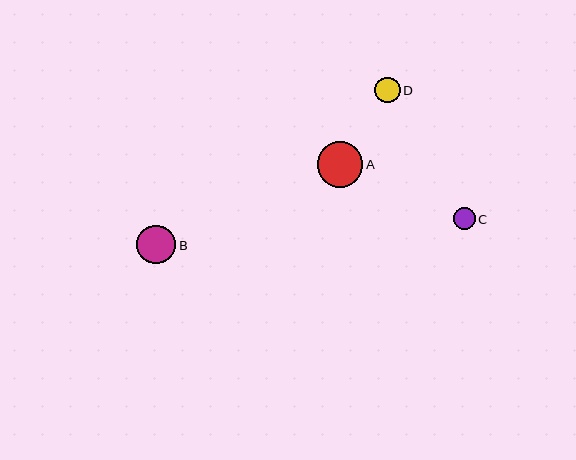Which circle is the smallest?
Circle C is the smallest with a size of approximately 22 pixels.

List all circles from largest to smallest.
From largest to smallest: A, B, D, C.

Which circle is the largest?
Circle A is the largest with a size of approximately 46 pixels.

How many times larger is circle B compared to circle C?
Circle B is approximately 1.8 times the size of circle C.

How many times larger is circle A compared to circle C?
Circle A is approximately 2.1 times the size of circle C.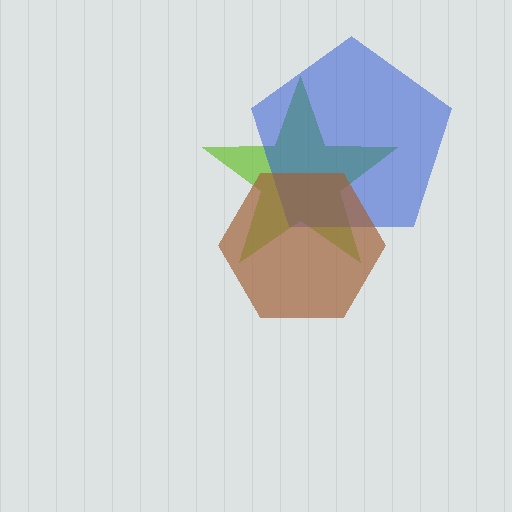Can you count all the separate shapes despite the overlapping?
Yes, there are 3 separate shapes.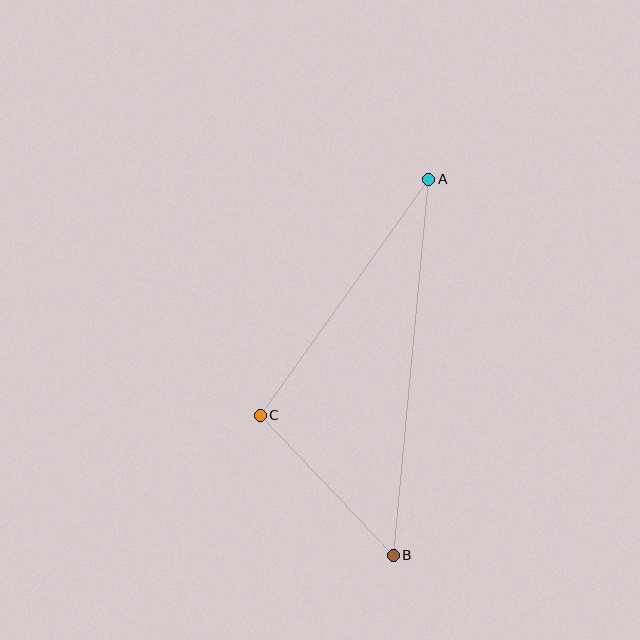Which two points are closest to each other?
Points B and C are closest to each other.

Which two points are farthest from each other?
Points A and B are farthest from each other.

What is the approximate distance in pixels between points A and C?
The distance between A and C is approximately 290 pixels.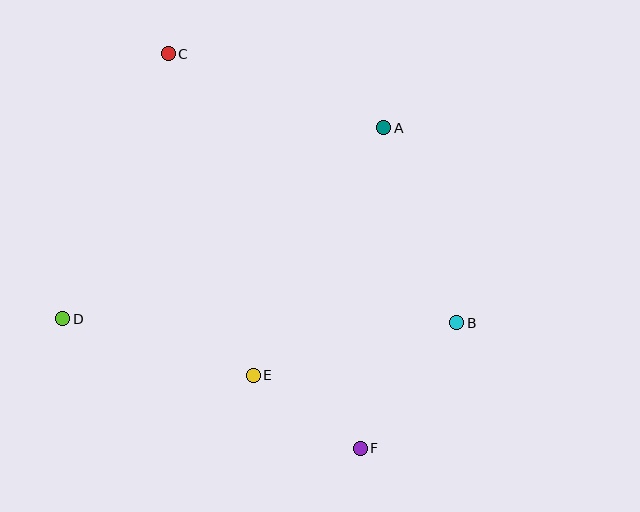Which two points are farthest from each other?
Points C and F are farthest from each other.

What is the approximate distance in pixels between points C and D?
The distance between C and D is approximately 286 pixels.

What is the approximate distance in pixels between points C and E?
The distance between C and E is approximately 333 pixels.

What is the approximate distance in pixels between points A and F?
The distance between A and F is approximately 321 pixels.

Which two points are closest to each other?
Points E and F are closest to each other.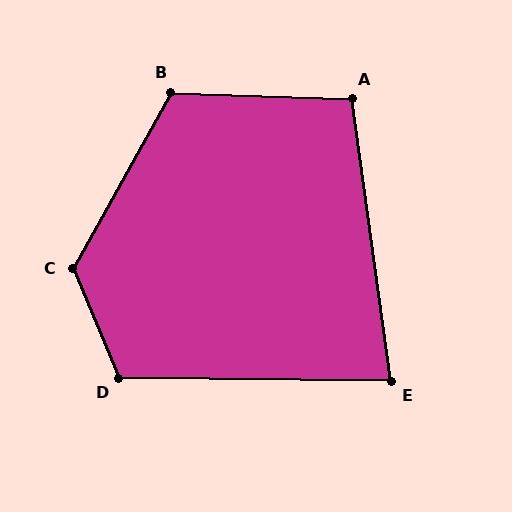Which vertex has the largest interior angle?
C, at approximately 128 degrees.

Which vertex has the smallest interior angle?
E, at approximately 82 degrees.